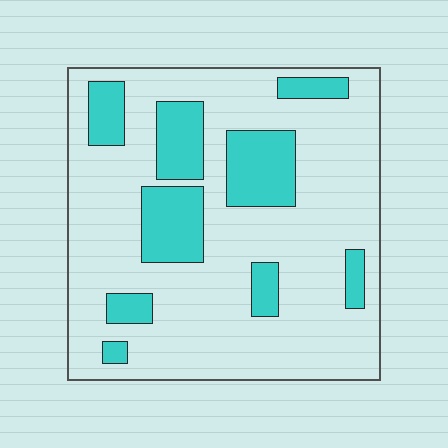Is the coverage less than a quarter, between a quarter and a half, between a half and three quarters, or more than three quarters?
Less than a quarter.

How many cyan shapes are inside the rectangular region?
9.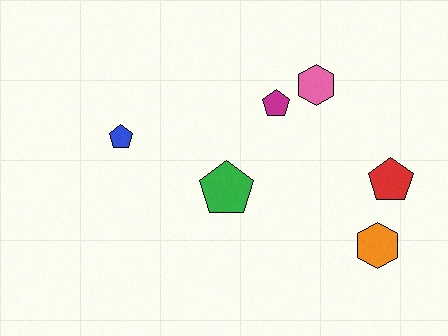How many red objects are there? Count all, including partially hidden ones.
There is 1 red object.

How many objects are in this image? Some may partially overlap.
There are 6 objects.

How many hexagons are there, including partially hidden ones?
There are 2 hexagons.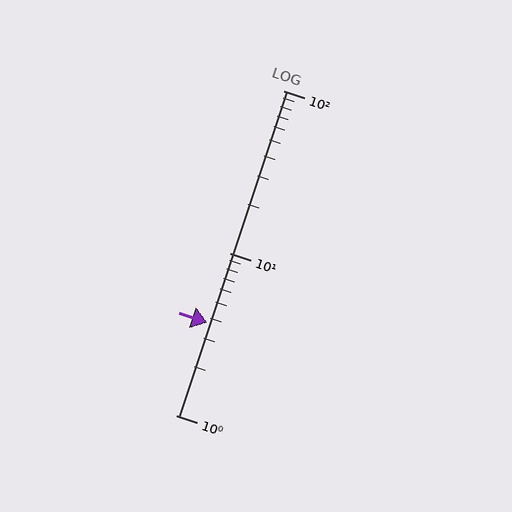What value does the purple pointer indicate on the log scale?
The pointer indicates approximately 3.7.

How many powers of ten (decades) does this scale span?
The scale spans 2 decades, from 1 to 100.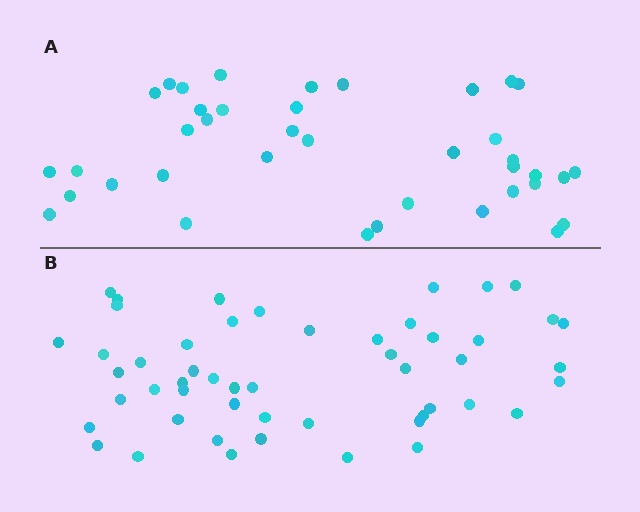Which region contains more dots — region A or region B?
Region B (the bottom region) has more dots.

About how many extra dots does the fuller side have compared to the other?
Region B has roughly 12 or so more dots than region A.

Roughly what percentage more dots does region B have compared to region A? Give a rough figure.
About 30% more.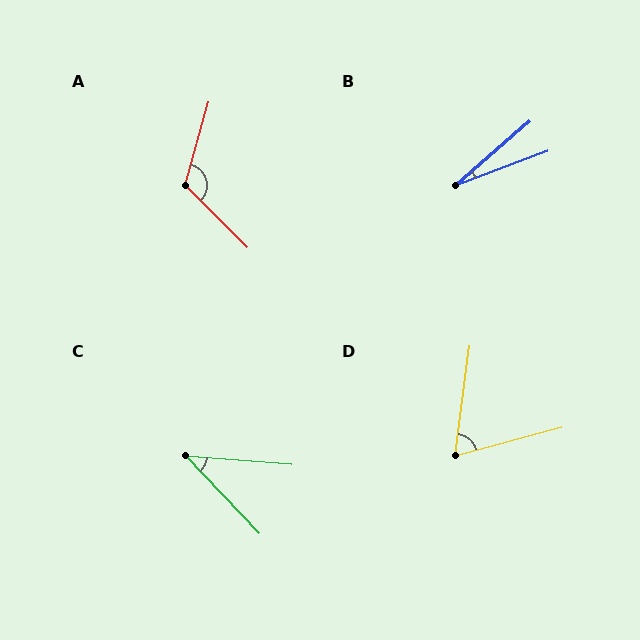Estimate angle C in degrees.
Approximately 42 degrees.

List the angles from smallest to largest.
B (20°), C (42°), D (68°), A (119°).